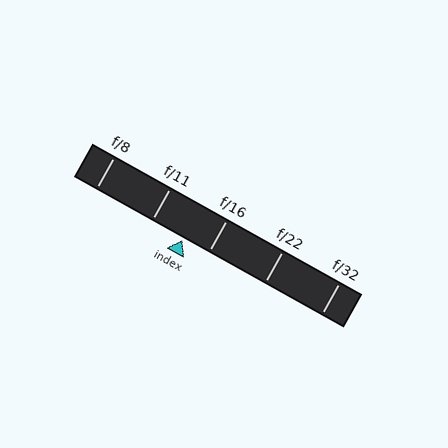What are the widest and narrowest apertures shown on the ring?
The widest aperture shown is f/8 and the narrowest is f/32.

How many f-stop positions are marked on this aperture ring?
There are 5 f-stop positions marked.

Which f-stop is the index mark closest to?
The index mark is closest to f/16.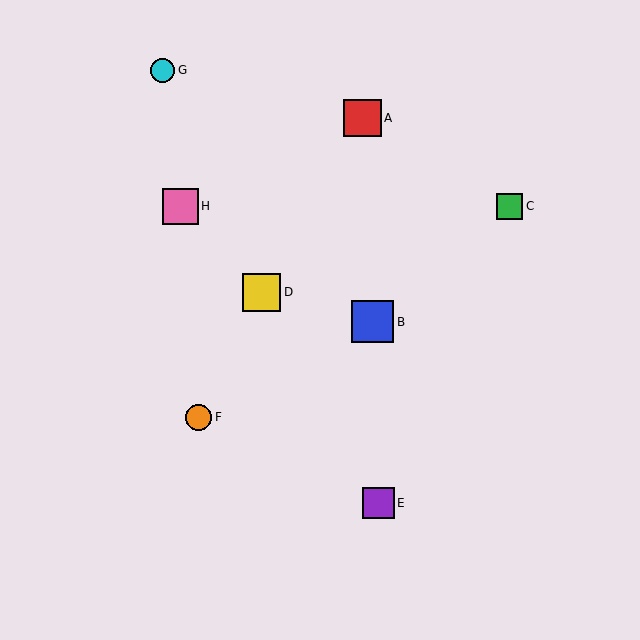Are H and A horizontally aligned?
No, H is at y≈206 and A is at y≈118.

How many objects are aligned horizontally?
2 objects (C, H) are aligned horizontally.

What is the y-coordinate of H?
Object H is at y≈206.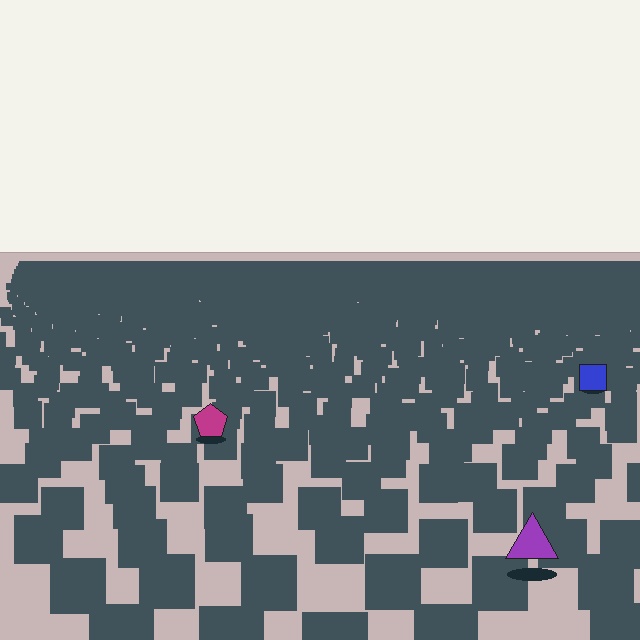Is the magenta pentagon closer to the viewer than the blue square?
Yes. The magenta pentagon is closer — you can tell from the texture gradient: the ground texture is coarser near it.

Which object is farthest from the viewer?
The blue square is farthest from the viewer. It appears smaller and the ground texture around it is denser.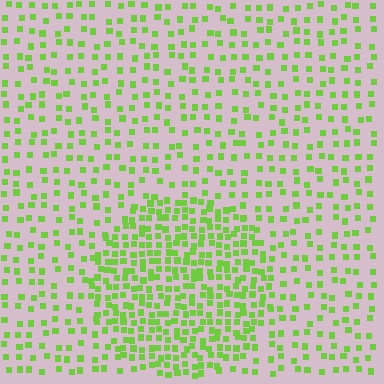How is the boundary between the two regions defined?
The boundary is defined by a change in element density (approximately 2.1x ratio). All elements are the same color, size, and shape.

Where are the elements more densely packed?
The elements are more densely packed inside the circle boundary.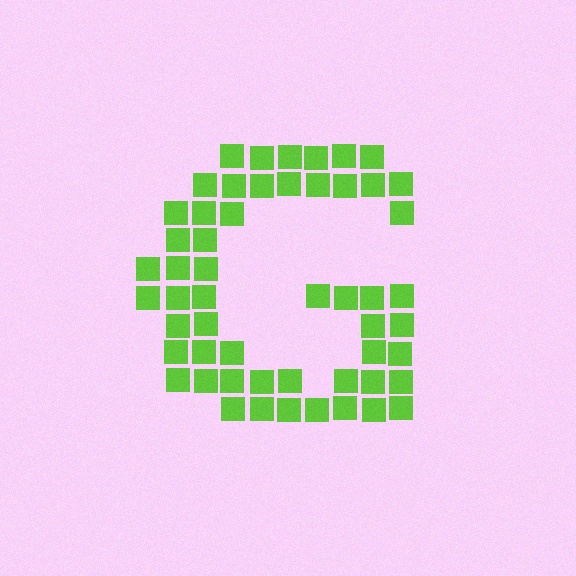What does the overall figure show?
The overall figure shows the letter G.